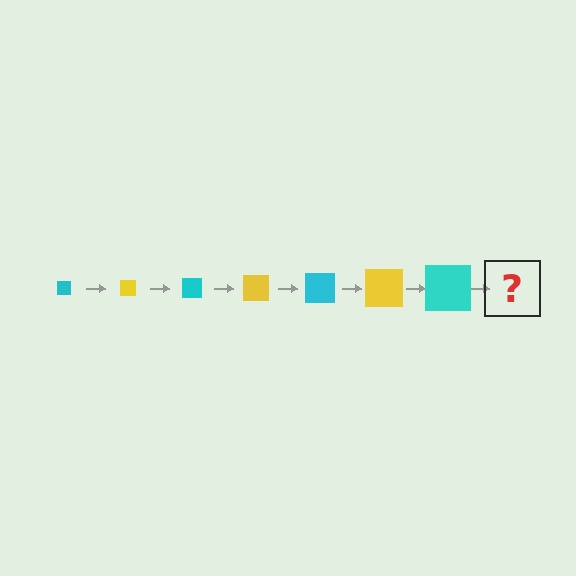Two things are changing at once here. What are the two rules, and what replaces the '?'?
The two rules are that the square grows larger each step and the color cycles through cyan and yellow. The '?' should be a yellow square, larger than the previous one.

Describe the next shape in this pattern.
It should be a yellow square, larger than the previous one.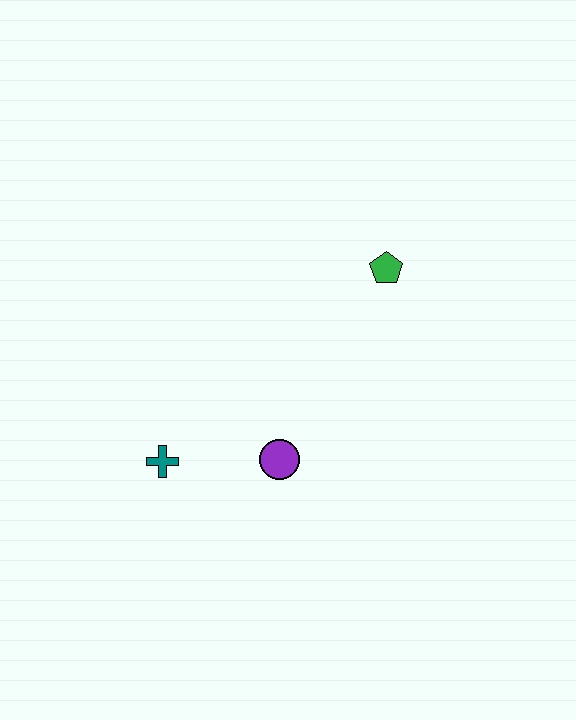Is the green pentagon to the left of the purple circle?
No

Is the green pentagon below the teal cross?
No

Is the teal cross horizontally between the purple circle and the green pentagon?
No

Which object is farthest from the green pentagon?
The teal cross is farthest from the green pentagon.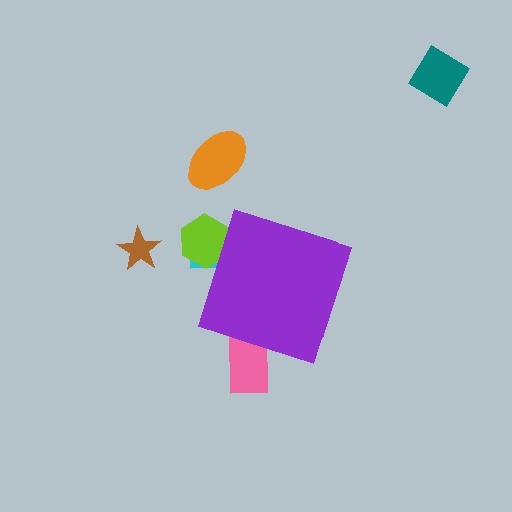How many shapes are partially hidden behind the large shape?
3 shapes are partially hidden.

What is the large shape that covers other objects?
A purple diamond.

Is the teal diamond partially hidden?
No, the teal diamond is fully visible.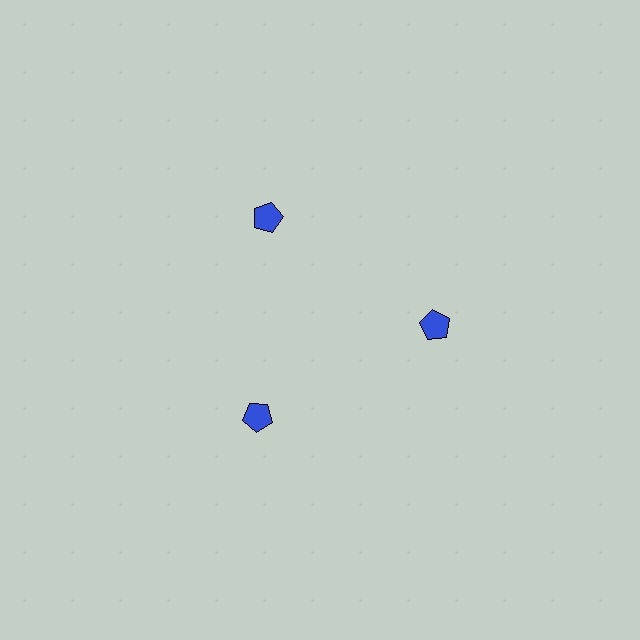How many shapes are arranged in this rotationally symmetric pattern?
There are 3 shapes, arranged in 3 groups of 1.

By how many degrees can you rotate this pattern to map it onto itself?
The pattern maps onto itself every 120 degrees of rotation.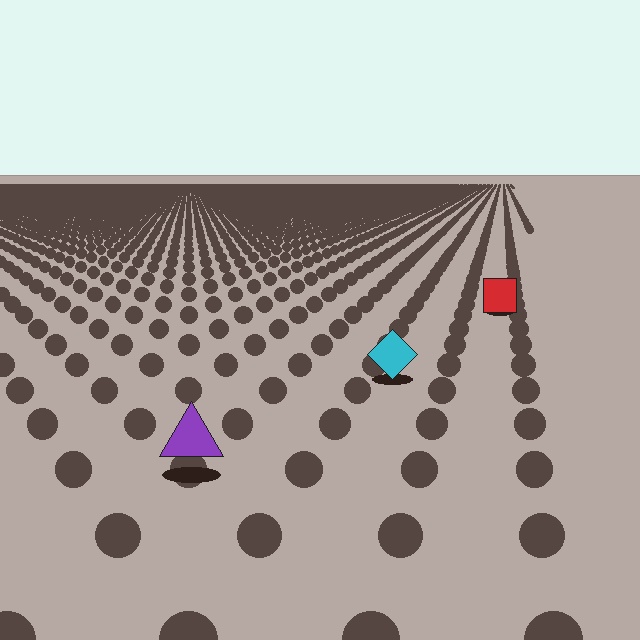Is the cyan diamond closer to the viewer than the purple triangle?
No. The purple triangle is closer — you can tell from the texture gradient: the ground texture is coarser near it.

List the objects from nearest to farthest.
From nearest to farthest: the purple triangle, the cyan diamond, the red square.